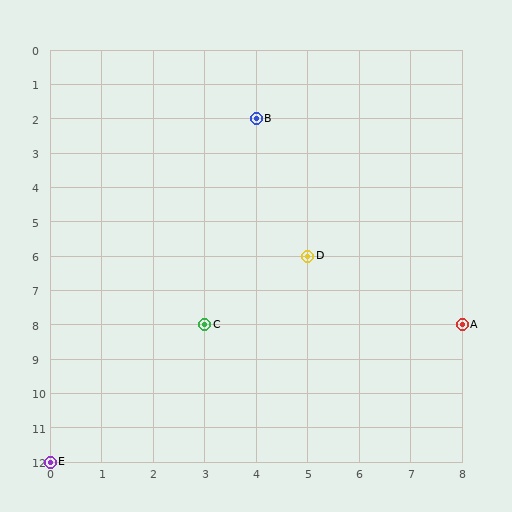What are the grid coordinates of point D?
Point D is at grid coordinates (5, 6).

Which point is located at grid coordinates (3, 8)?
Point C is at (3, 8).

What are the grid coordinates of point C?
Point C is at grid coordinates (3, 8).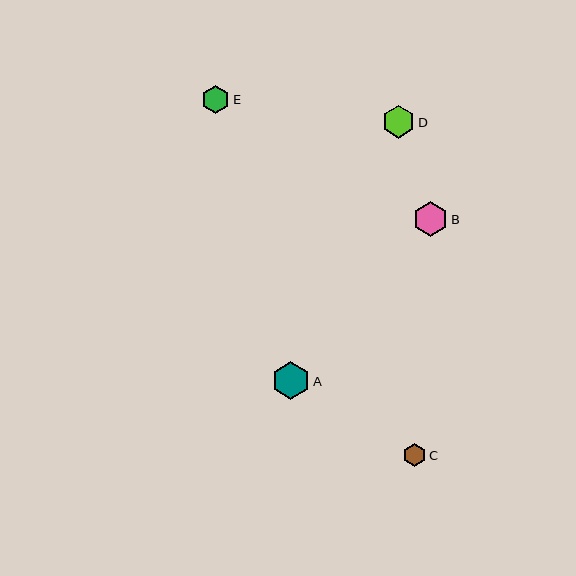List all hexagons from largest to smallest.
From largest to smallest: A, B, D, E, C.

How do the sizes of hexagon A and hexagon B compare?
Hexagon A and hexagon B are approximately the same size.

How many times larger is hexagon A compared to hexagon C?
Hexagon A is approximately 1.7 times the size of hexagon C.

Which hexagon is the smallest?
Hexagon C is the smallest with a size of approximately 23 pixels.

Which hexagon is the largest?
Hexagon A is the largest with a size of approximately 37 pixels.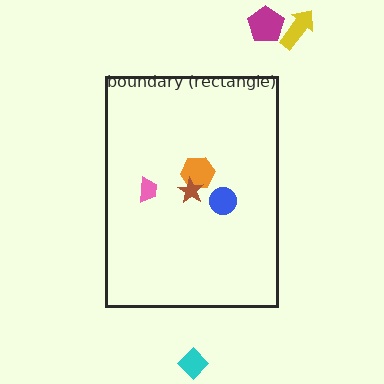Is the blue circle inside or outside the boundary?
Inside.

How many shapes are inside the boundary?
4 inside, 3 outside.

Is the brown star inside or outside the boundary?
Inside.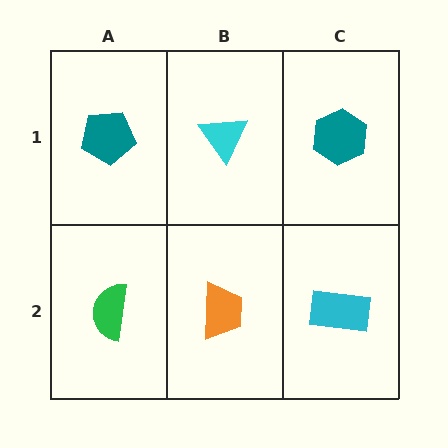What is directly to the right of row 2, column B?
A cyan rectangle.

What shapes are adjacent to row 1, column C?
A cyan rectangle (row 2, column C), a cyan triangle (row 1, column B).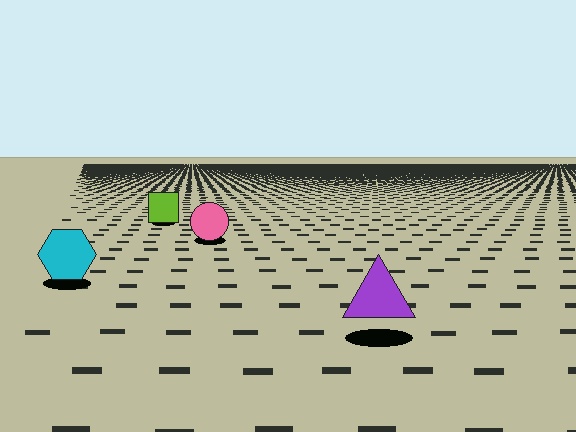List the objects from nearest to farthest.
From nearest to farthest: the purple triangle, the cyan hexagon, the pink circle, the lime square.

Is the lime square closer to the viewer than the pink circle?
No. The pink circle is closer — you can tell from the texture gradient: the ground texture is coarser near it.